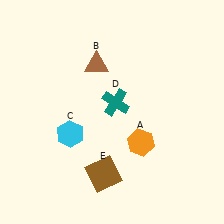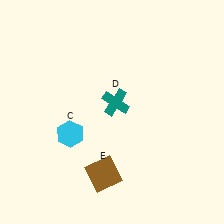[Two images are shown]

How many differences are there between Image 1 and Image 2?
There are 2 differences between the two images.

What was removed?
The orange hexagon (A), the brown triangle (B) were removed in Image 2.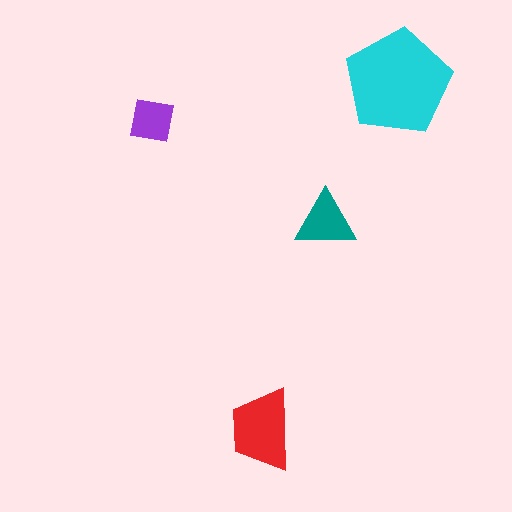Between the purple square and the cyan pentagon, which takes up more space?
The cyan pentagon.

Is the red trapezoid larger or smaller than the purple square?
Larger.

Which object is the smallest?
The purple square.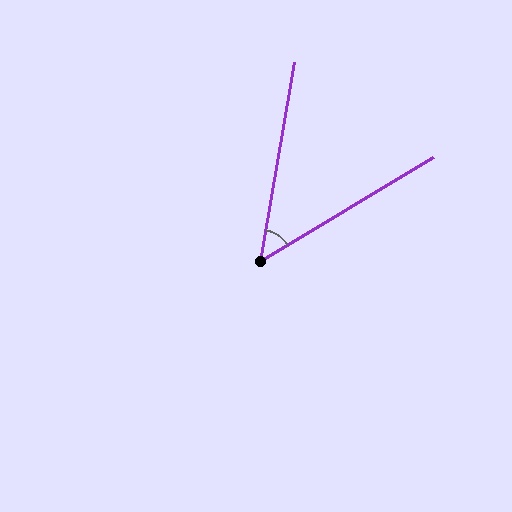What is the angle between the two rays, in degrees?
Approximately 49 degrees.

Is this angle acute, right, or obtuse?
It is acute.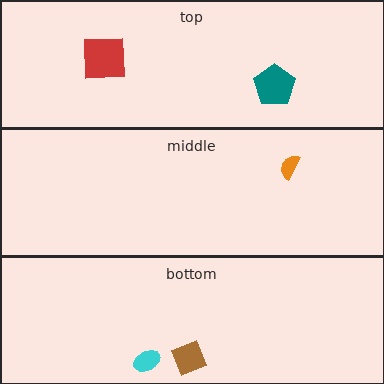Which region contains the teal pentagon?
The top region.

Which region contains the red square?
The top region.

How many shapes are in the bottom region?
2.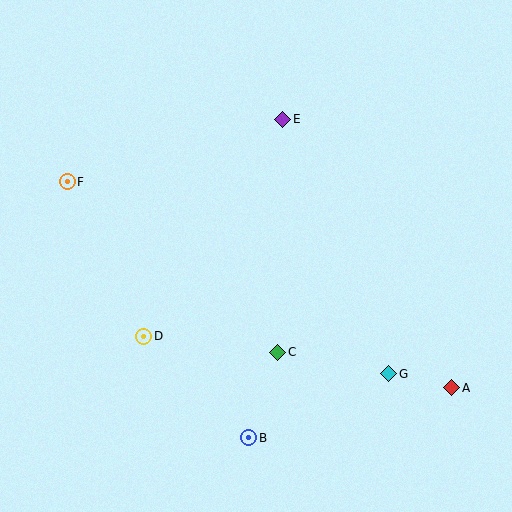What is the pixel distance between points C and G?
The distance between C and G is 113 pixels.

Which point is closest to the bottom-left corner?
Point D is closest to the bottom-left corner.